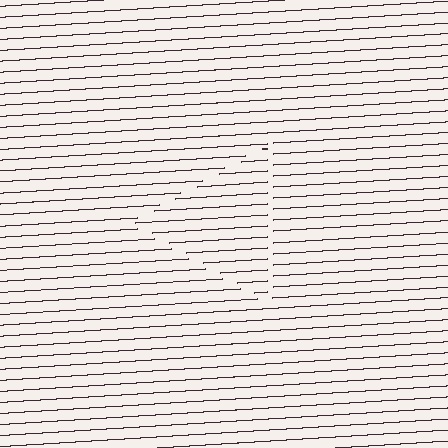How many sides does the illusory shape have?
3 sides — the line-ends trace a triangle.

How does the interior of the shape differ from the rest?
The interior of the shape contains the same grating, shifted by half a period — the contour is defined by the phase discontinuity where line-ends from the inner and outer gratings abut.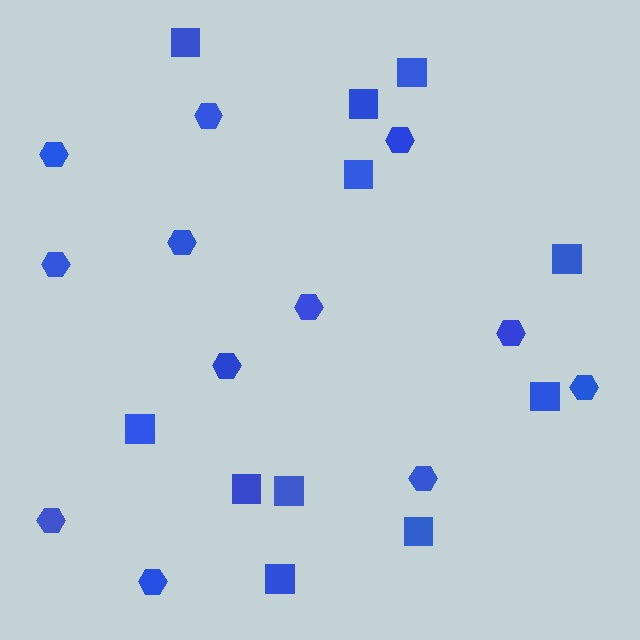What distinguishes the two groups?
There are 2 groups: one group of squares (11) and one group of hexagons (12).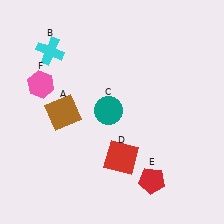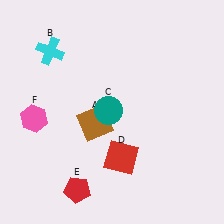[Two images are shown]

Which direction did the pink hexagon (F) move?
The pink hexagon (F) moved down.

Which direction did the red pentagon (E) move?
The red pentagon (E) moved left.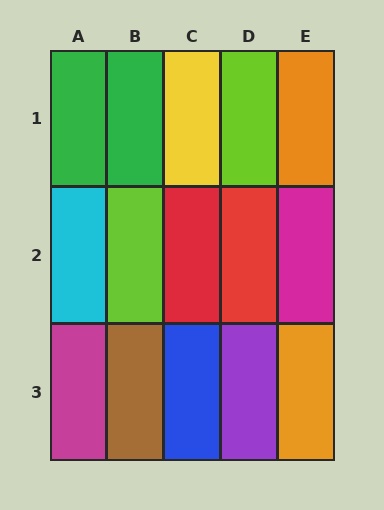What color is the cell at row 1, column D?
Lime.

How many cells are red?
2 cells are red.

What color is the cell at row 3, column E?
Orange.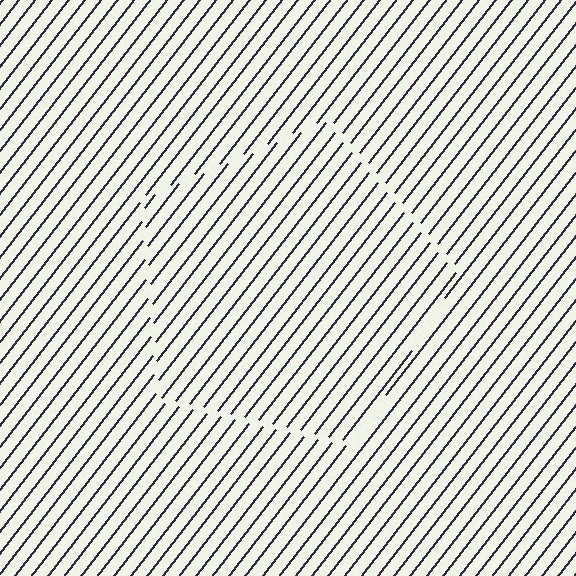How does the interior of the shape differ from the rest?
The interior of the shape contains the same grating, shifted by half a period — the contour is defined by the phase discontinuity where line-ends from the inner and outer gratings abut.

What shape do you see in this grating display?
An illusory pentagon. The interior of the shape contains the same grating, shifted by half a period — the contour is defined by the phase discontinuity where line-ends from the inner and outer gratings abut.